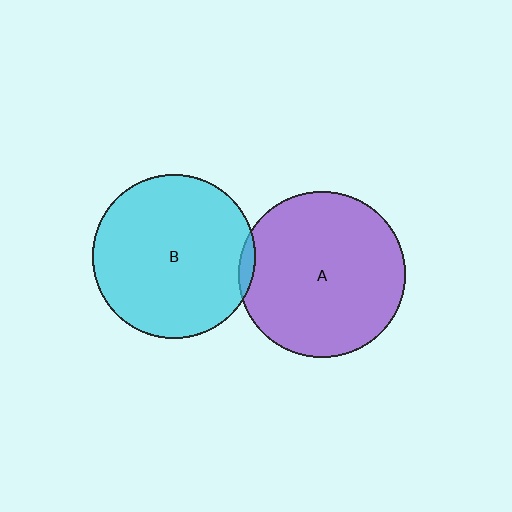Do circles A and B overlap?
Yes.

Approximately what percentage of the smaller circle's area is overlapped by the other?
Approximately 5%.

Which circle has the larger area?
Circle A (purple).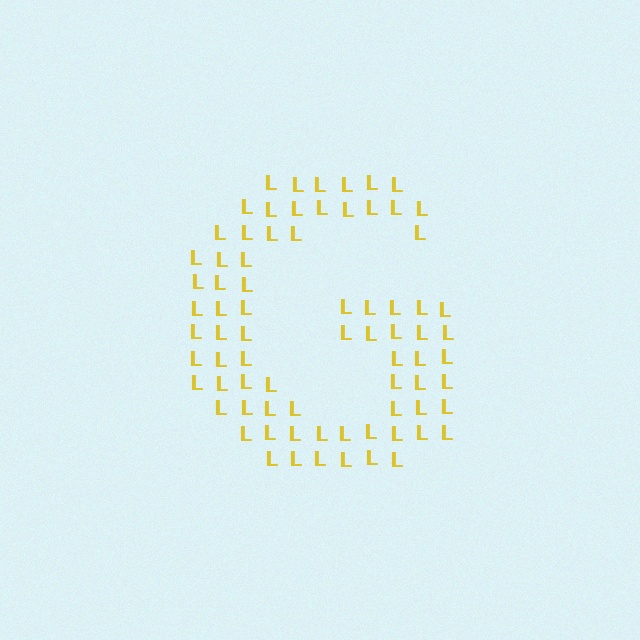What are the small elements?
The small elements are letter L's.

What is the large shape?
The large shape is the letter G.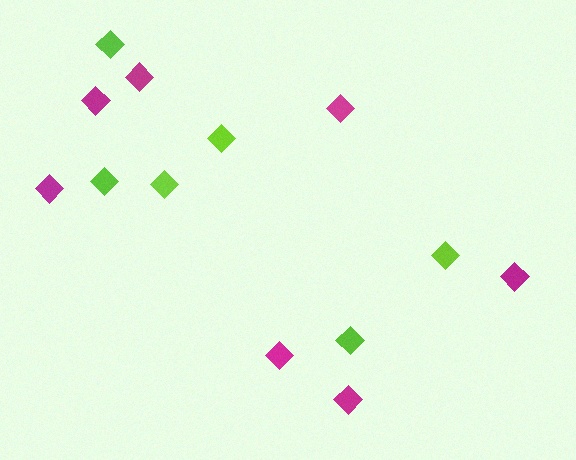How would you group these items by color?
There are 2 groups: one group of lime diamonds (6) and one group of magenta diamonds (7).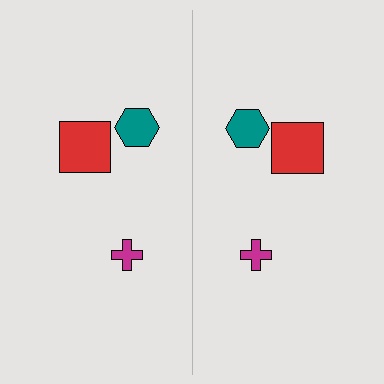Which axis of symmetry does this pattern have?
The pattern has a vertical axis of symmetry running through the center of the image.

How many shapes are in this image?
There are 6 shapes in this image.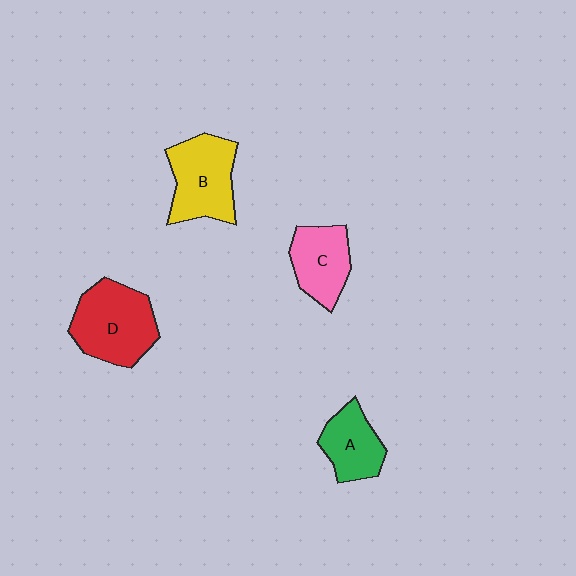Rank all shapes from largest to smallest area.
From largest to smallest: D (red), B (yellow), C (pink), A (green).